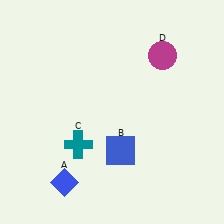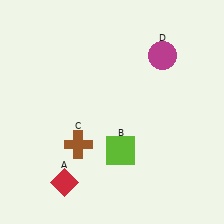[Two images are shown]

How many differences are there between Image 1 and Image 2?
There are 3 differences between the two images.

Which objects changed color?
A changed from blue to red. B changed from blue to lime. C changed from teal to brown.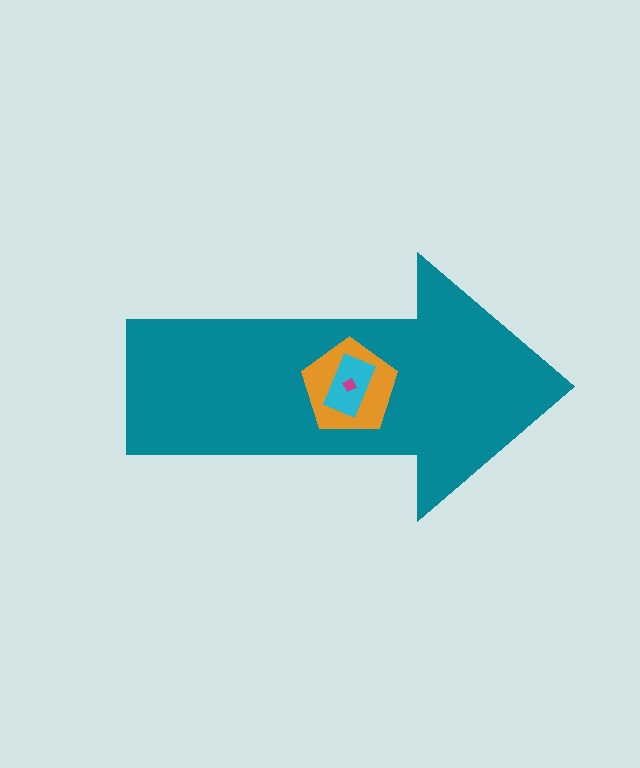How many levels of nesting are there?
4.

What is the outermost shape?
The teal arrow.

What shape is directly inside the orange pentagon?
The cyan rectangle.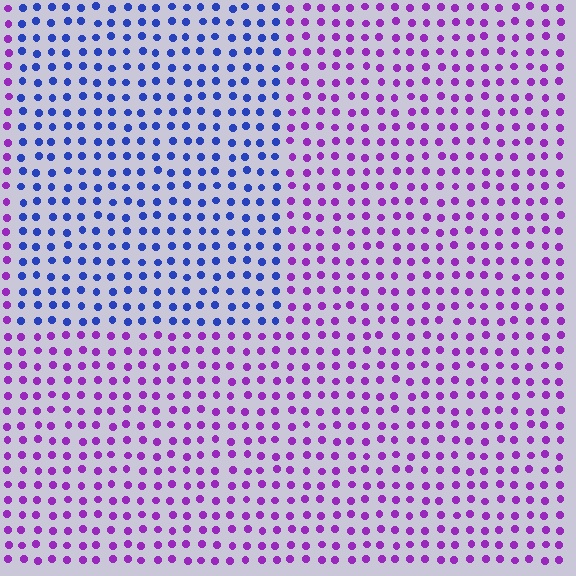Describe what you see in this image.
The image is filled with small purple elements in a uniform arrangement. A rectangle-shaped region is visible where the elements are tinted to a slightly different hue, forming a subtle color boundary.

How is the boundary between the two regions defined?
The boundary is defined purely by a slight shift in hue (about 57 degrees). Spacing, size, and orientation are identical on both sides.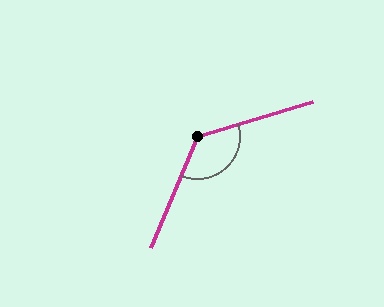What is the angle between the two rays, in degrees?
Approximately 129 degrees.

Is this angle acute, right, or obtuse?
It is obtuse.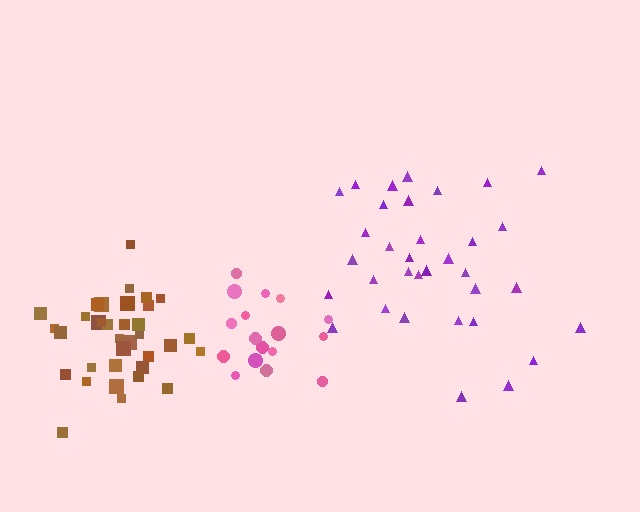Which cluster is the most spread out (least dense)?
Purple.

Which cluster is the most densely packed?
Brown.